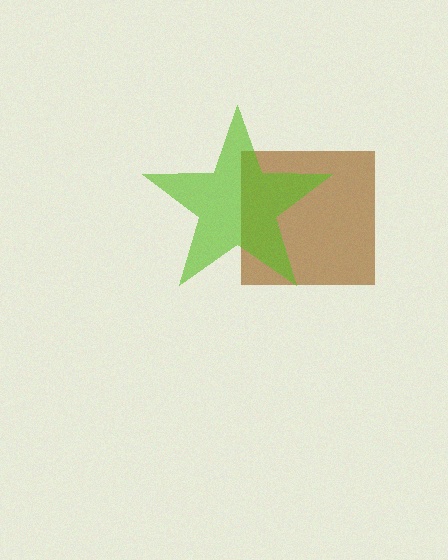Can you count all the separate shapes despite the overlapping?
Yes, there are 2 separate shapes.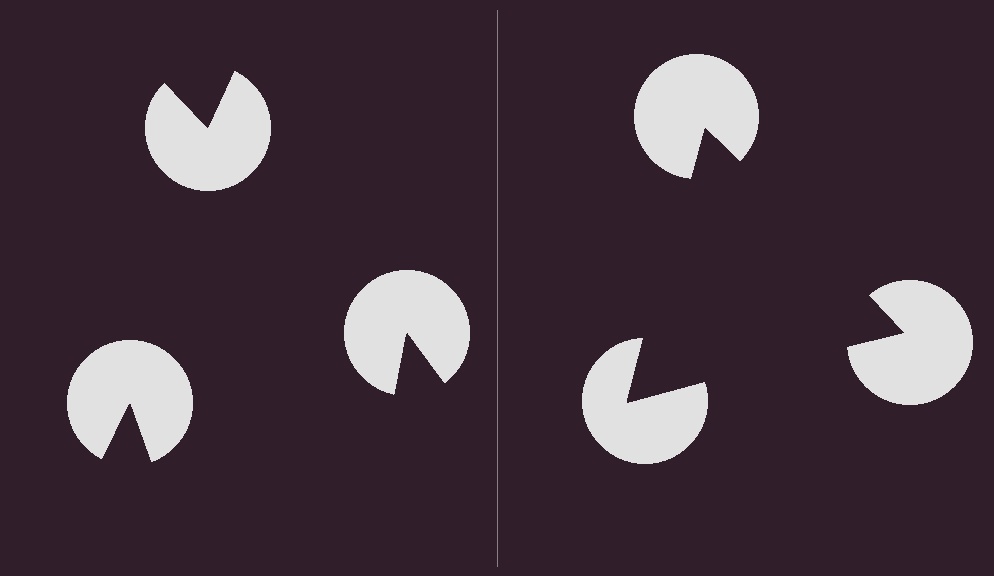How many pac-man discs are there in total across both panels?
6 — 3 on each side.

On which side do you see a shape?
An illusory triangle appears on the right side. On the left side the wedge cuts are rotated, so no coherent shape forms.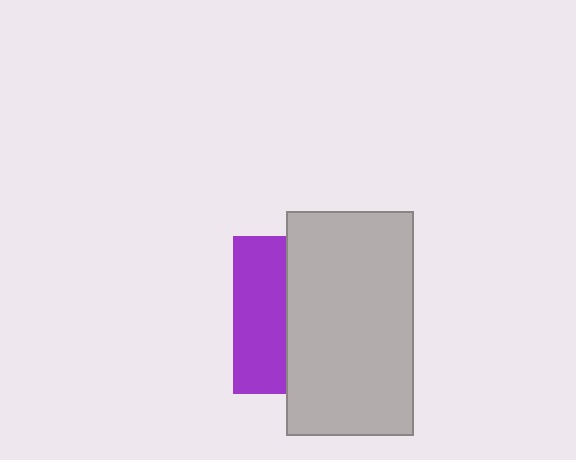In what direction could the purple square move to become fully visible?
The purple square could move left. That would shift it out from behind the light gray rectangle entirely.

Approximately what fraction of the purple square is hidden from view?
Roughly 67% of the purple square is hidden behind the light gray rectangle.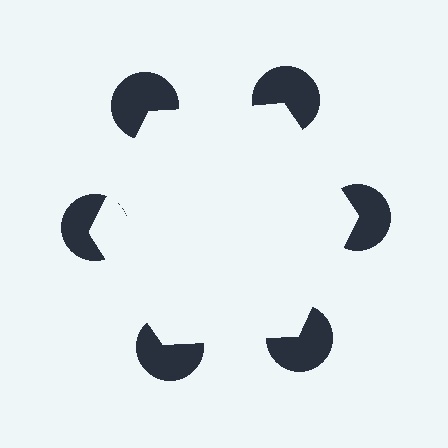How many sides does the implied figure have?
6 sides.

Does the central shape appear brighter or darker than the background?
It typically appears slightly brighter than the background, even though no actual brightness change is drawn.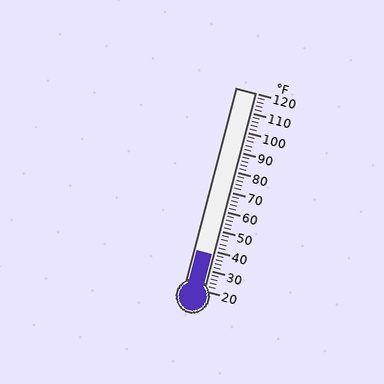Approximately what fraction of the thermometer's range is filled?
The thermometer is filled to approximately 20% of its range.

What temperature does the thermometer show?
The thermometer shows approximately 38°F.